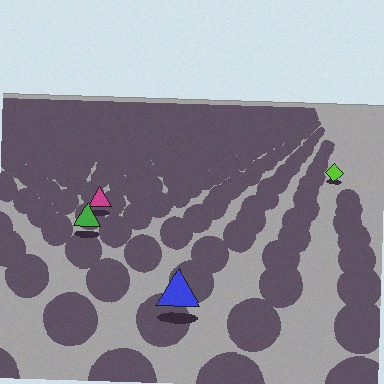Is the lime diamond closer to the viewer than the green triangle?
No. The green triangle is closer — you can tell from the texture gradient: the ground texture is coarser near it.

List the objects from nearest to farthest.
From nearest to farthest: the blue triangle, the green triangle, the magenta triangle, the lime diamond.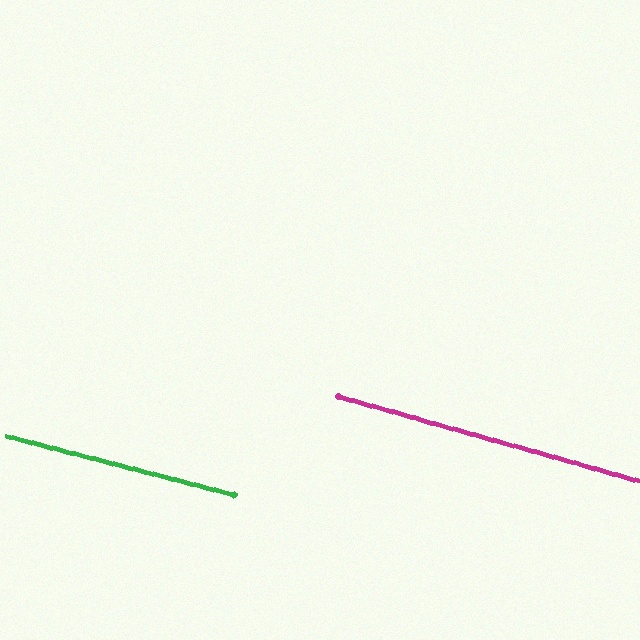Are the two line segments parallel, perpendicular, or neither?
Parallel — their directions differ by only 1.2°.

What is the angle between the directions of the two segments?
Approximately 1 degree.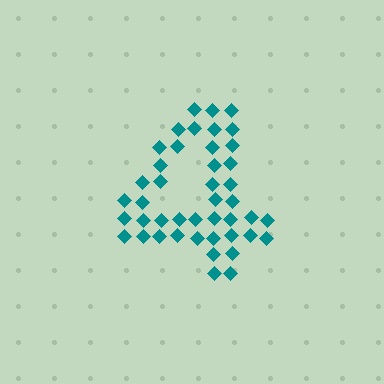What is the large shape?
The large shape is the digit 4.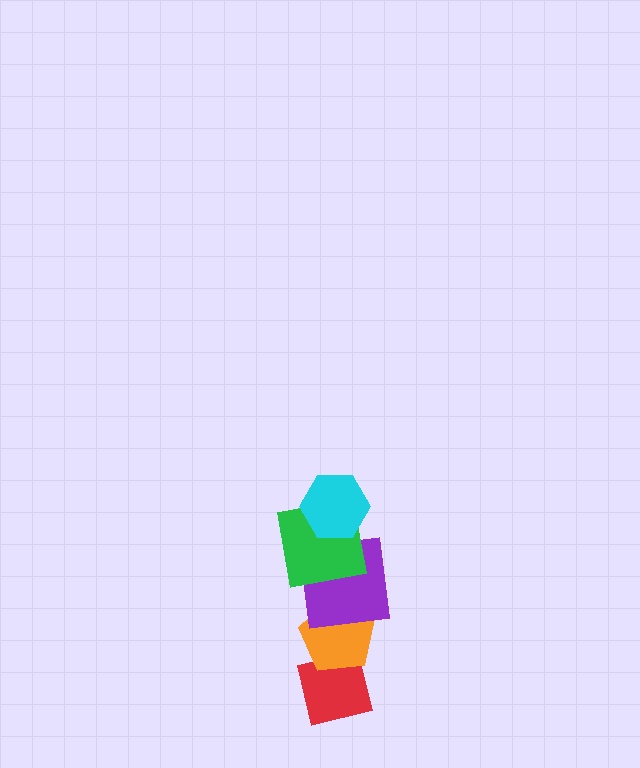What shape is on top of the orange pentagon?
The purple square is on top of the orange pentagon.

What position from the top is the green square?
The green square is 2nd from the top.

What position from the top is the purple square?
The purple square is 3rd from the top.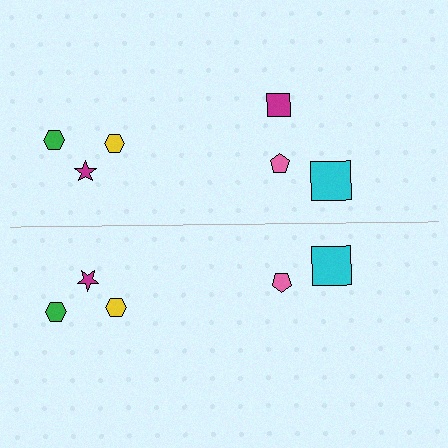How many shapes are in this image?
There are 11 shapes in this image.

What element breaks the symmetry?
A magenta square is missing from the bottom side.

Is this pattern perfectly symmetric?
No, the pattern is not perfectly symmetric. A magenta square is missing from the bottom side.